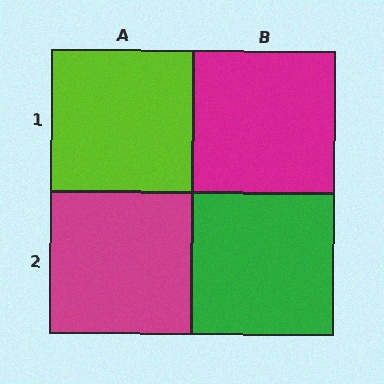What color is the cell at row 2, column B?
Green.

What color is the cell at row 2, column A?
Magenta.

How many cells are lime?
1 cell is lime.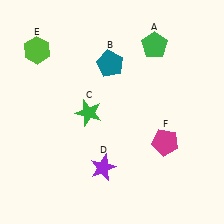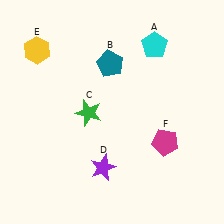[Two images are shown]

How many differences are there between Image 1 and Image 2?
There are 2 differences between the two images.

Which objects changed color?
A changed from green to cyan. E changed from lime to yellow.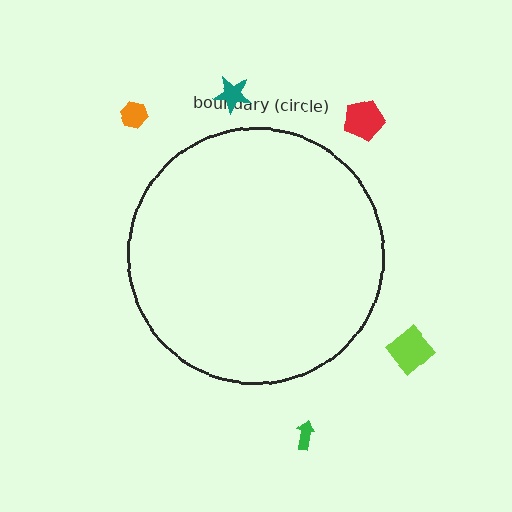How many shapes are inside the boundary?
0 inside, 5 outside.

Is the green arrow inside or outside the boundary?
Outside.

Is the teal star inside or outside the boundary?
Outside.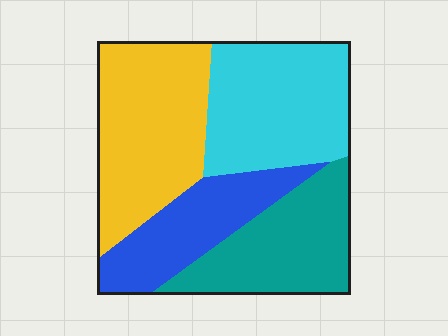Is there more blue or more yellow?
Yellow.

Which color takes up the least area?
Blue, at roughly 20%.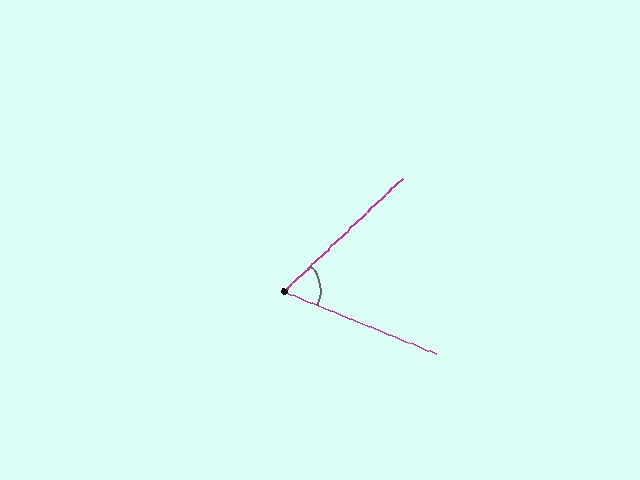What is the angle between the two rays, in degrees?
Approximately 66 degrees.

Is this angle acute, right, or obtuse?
It is acute.